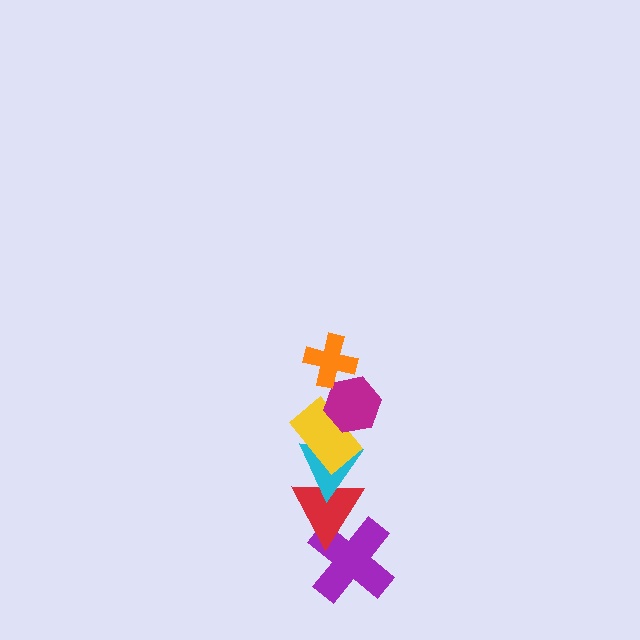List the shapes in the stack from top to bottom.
From top to bottom: the orange cross, the magenta hexagon, the yellow rectangle, the cyan triangle, the red triangle, the purple cross.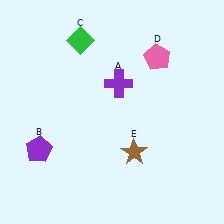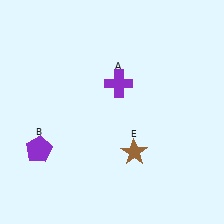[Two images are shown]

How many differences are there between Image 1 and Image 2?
There are 2 differences between the two images.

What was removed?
The green diamond (C), the pink pentagon (D) were removed in Image 2.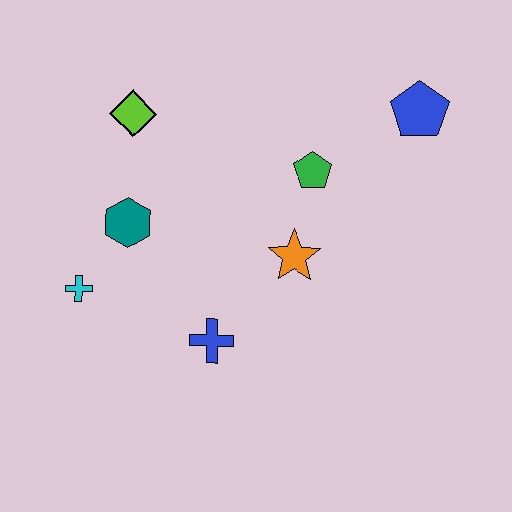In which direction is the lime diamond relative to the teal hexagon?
The lime diamond is above the teal hexagon.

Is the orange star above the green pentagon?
No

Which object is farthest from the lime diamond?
The blue pentagon is farthest from the lime diamond.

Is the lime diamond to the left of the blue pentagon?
Yes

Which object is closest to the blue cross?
The orange star is closest to the blue cross.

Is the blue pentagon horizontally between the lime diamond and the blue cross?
No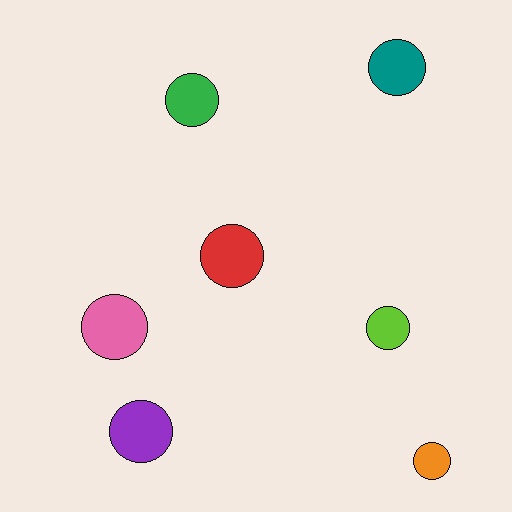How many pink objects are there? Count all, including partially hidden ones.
There is 1 pink object.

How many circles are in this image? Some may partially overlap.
There are 7 circles.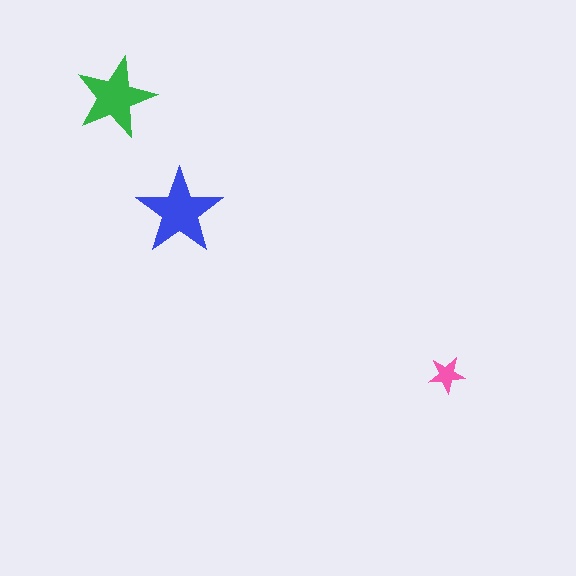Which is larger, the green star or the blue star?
The blue one.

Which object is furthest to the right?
The pink star is rightmost.